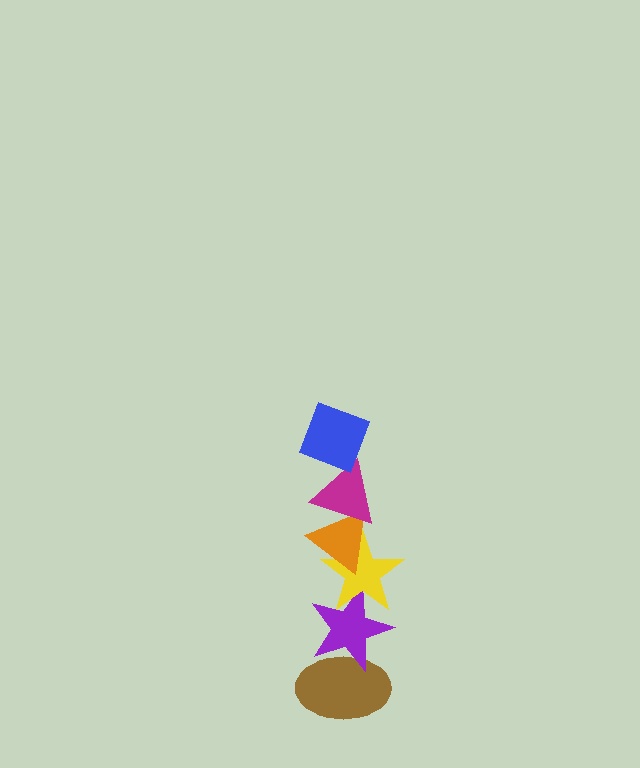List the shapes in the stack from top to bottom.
From top to bottom: the blue diamond, the magenta triangle, the orange triangle, the yellow star, the purple star, the brown ellipse.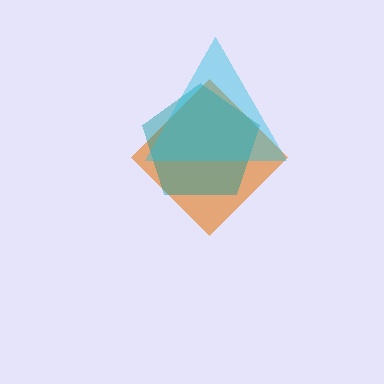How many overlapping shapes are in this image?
There are 3 overlapping shapes in the image.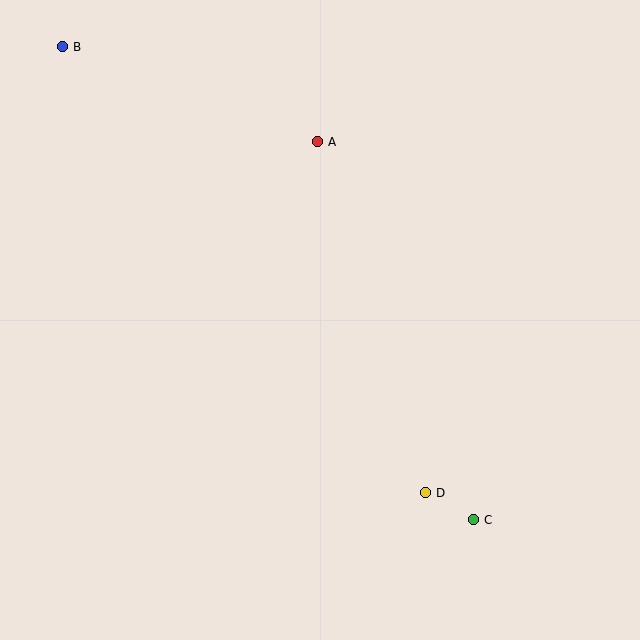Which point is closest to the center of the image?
Point A at (317, 142) is closest to the center.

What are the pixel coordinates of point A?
Point A is at (317, 142).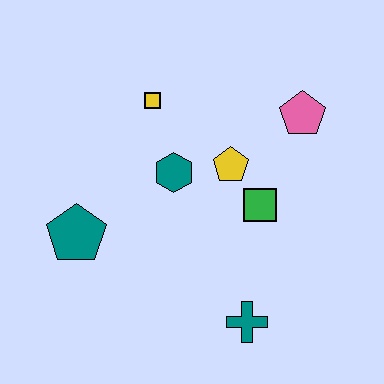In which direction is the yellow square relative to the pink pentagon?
The yellow square is to the left of the pink pentagon.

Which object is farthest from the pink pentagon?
The teal pentagon is farthest from the pink pentagon.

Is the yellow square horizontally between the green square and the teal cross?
No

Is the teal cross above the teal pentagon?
No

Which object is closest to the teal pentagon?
The teal hexagon is closest to the teal pentagon.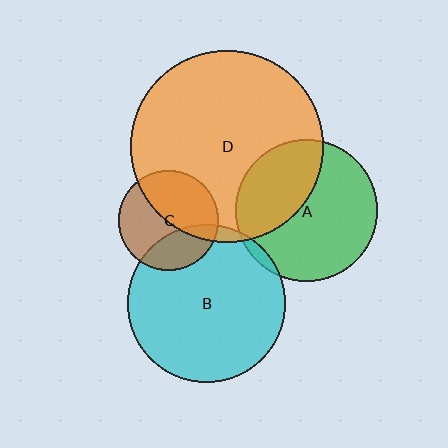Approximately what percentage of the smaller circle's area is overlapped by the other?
Approximately 5%.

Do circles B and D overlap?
Yes.